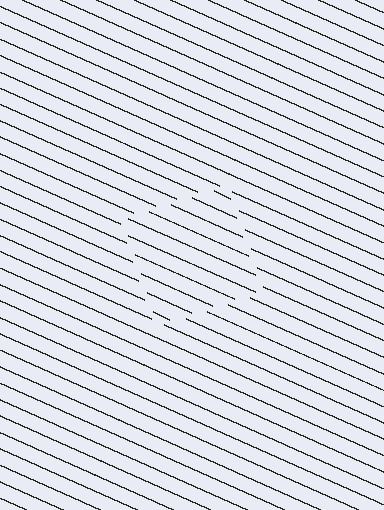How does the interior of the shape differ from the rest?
The interior of the shape contains the same grating, shifted by half a period — the contour is defined by the phase discontinuity where line-ends from the inner and outer gratings abut.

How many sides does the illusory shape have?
4 sides — the line-ends trace a square.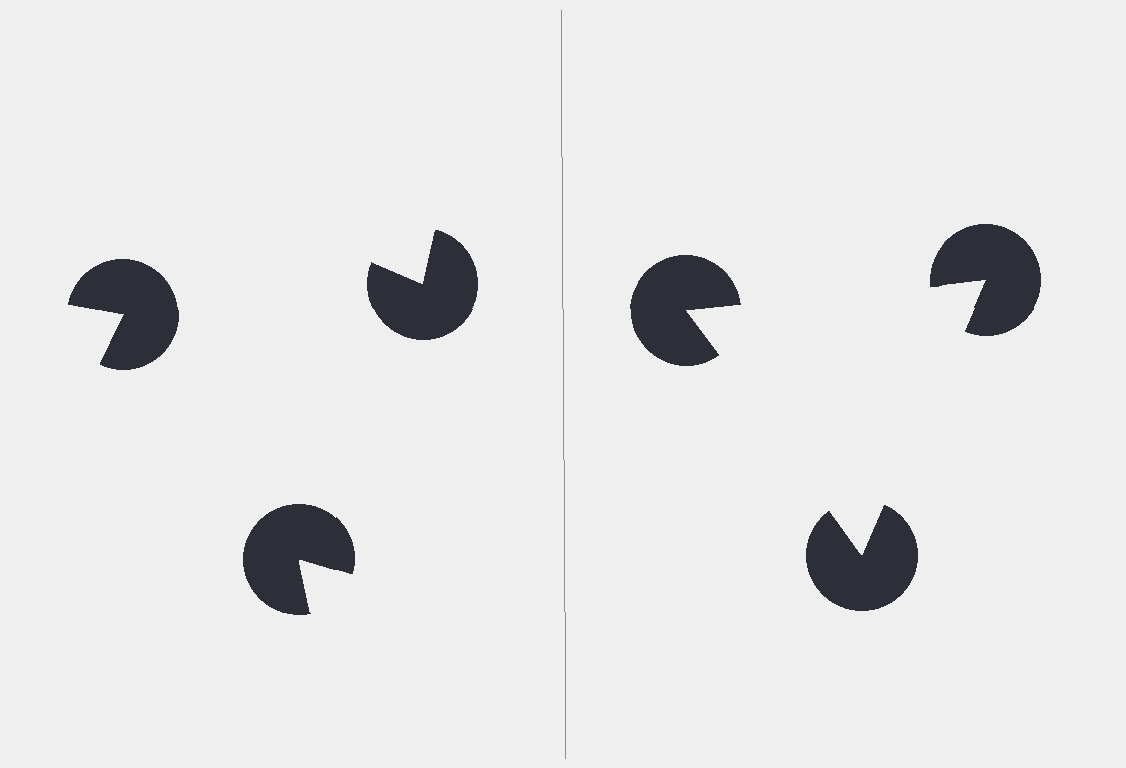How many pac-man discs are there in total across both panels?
6 — 3 on each side.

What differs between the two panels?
The pac-man discs are positioned identically on both sides; only the wedge orientations differ. On the right they align to a triangle; on the left they are misaligned.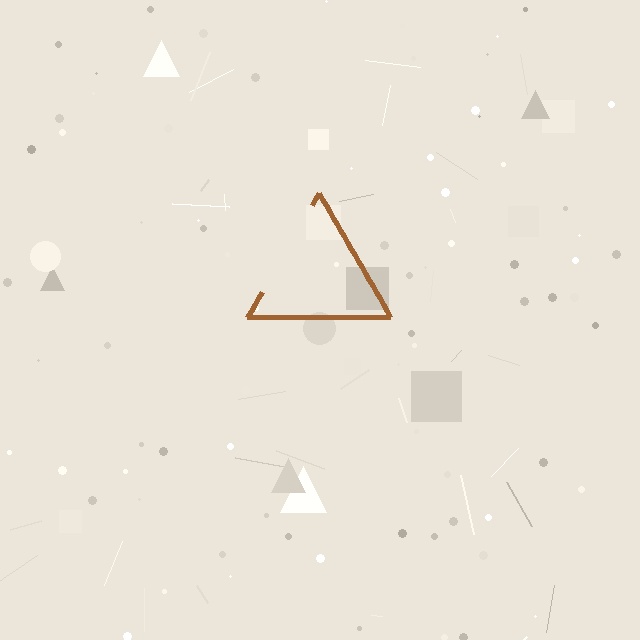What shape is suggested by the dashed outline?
The dashed outline suggests a triangle.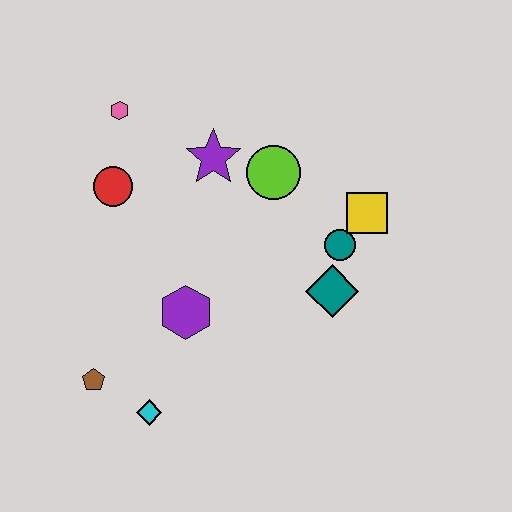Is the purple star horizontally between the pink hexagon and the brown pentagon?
No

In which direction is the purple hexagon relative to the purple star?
The purple hexagon is below the purple star.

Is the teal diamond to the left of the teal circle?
Yes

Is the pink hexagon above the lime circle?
Yes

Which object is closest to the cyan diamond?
The brown pentagon is closest to the cyan diamond.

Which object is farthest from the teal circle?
The brown pentagon is farthest from the teal circle.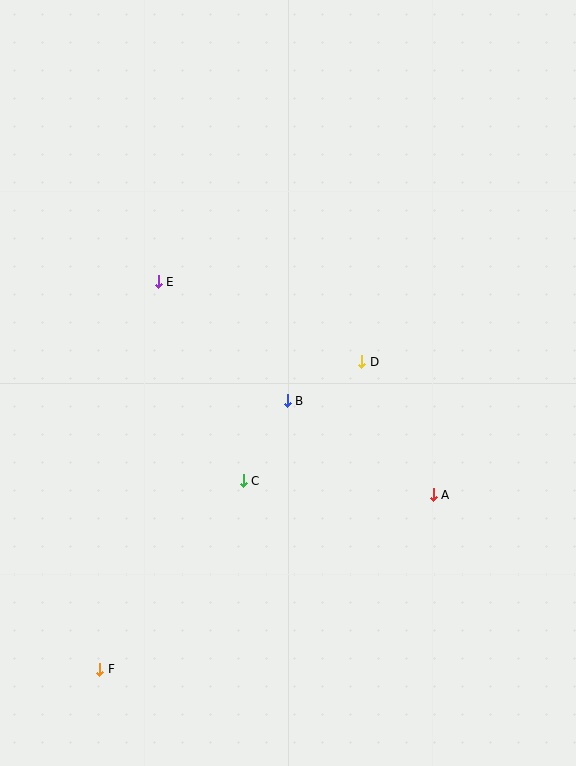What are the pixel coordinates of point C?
Point C is at (243, 481).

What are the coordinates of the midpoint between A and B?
The midpoint between A and B is at (360, 448).